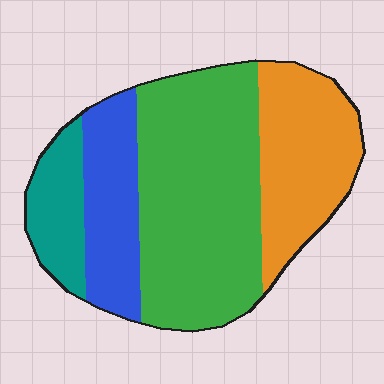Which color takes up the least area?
Teal, at roughly 10%.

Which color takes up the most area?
Green, at roughly 45%.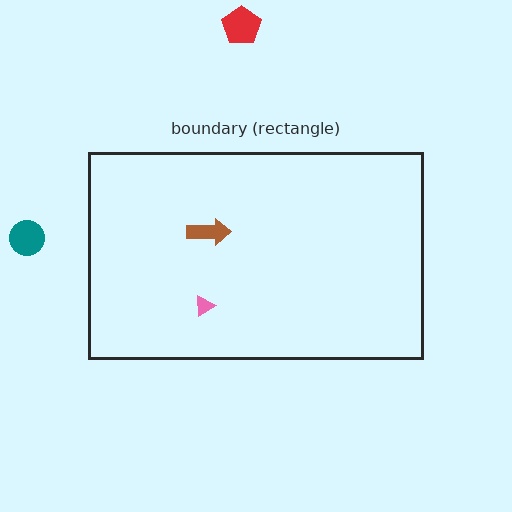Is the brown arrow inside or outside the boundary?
Inside.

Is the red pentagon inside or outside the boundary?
Outside.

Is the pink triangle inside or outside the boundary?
Inside.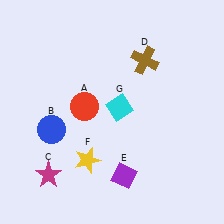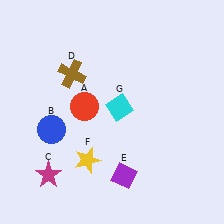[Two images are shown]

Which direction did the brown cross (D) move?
The brown cross (D) moved left.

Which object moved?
The brown cross (D) moved left.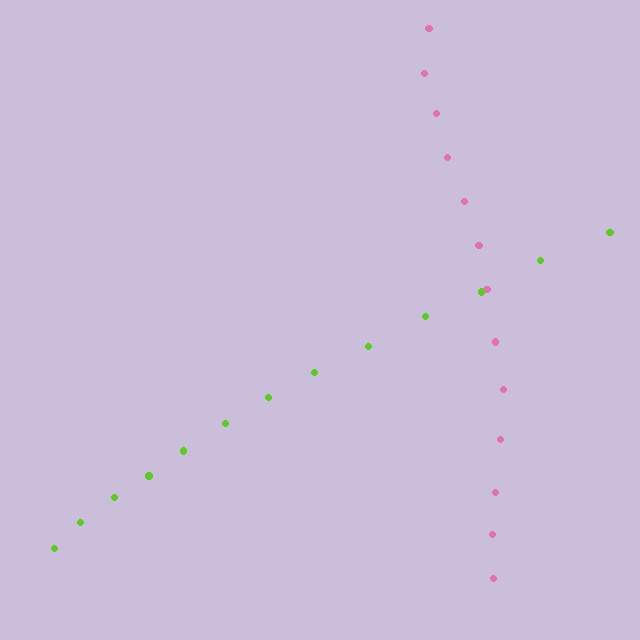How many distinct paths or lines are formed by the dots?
There are 2 distinct paths.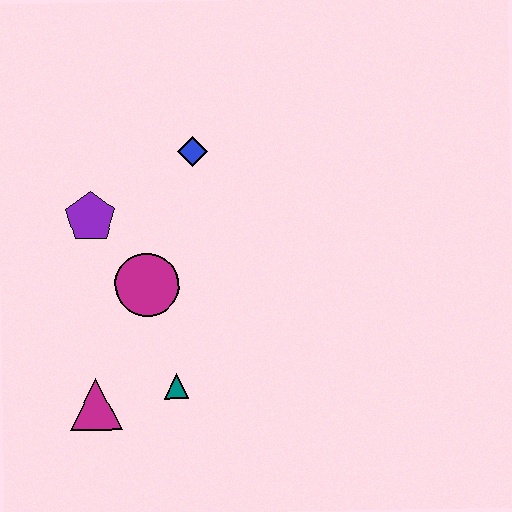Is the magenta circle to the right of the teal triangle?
No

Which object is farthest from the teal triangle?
The blue diamond is farthest from the teal triangle.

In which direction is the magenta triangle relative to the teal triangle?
The magenta triangle is to the left of the teal triangle.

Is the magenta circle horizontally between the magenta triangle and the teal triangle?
Yes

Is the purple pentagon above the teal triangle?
Yes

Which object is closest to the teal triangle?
The magenta triangle is closest to the teal triangle.